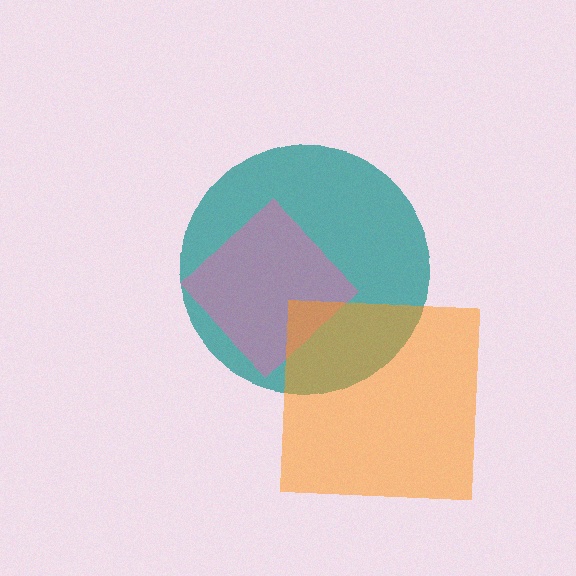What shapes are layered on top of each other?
The layered shapes are: a teal circle, a pink diamond, an orange square.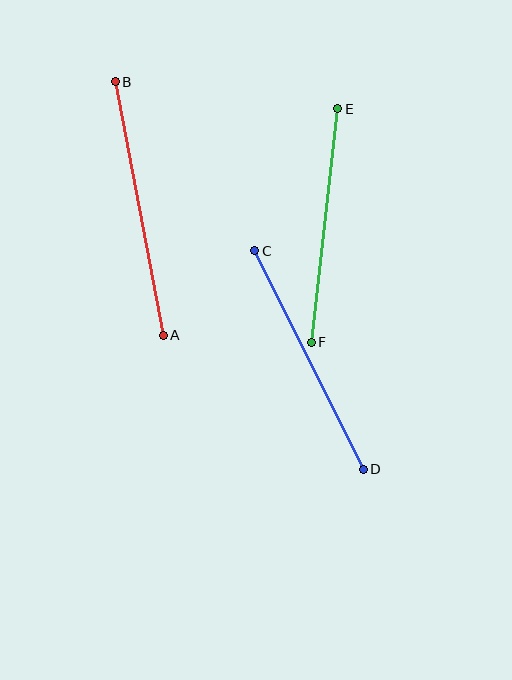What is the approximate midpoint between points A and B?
The midpoint is at approximately (139, 208) pixels.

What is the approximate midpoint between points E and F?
The midpoint is at approximately (324, 225) pixels.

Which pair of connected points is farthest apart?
Points A and B are farthest apart.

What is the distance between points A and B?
The distance is approximately 258 pixels.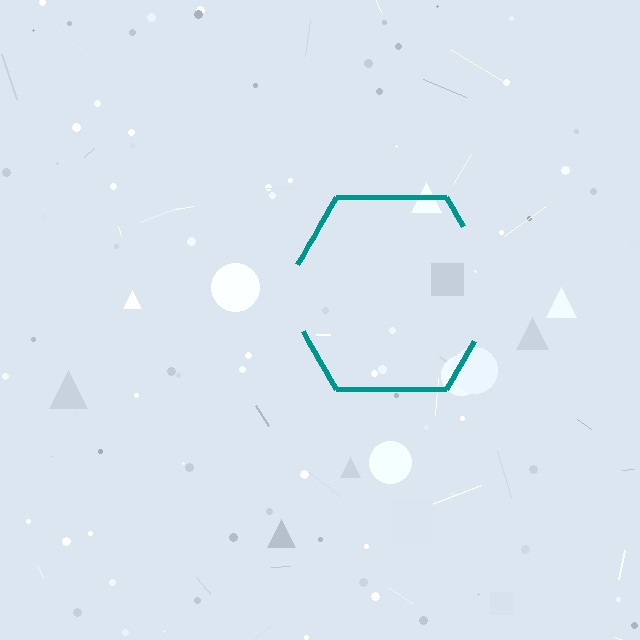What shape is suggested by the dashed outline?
The dashed outline suggests a hexagon.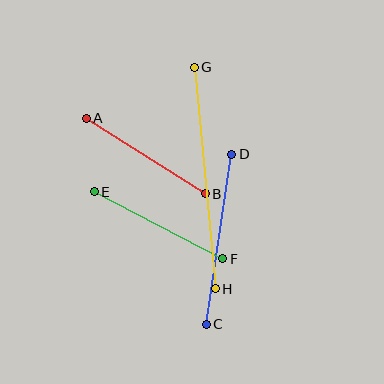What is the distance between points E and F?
The distance is approximately 145 pixels.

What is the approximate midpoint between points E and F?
The midpoint is at approximately (158, 225) pixels.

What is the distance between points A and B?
The distance is approximately 141 pixels.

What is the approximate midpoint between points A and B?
The midpoint is at approximately (146, 156) pixels.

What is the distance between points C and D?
The distance is approximately 172 pixels.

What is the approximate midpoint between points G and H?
The midpoint is at approximately (205, 178) pixels.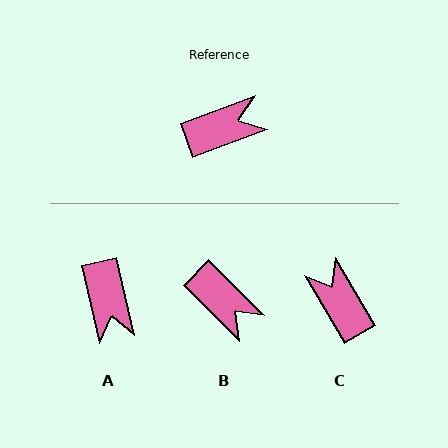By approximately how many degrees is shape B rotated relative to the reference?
Approximately 65 degrees clockwise.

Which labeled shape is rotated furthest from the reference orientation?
C, about 100 degrees away.